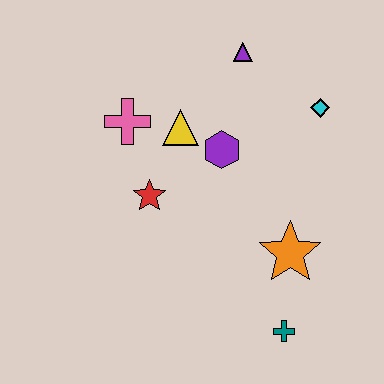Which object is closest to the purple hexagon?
The yellow triangle is closest to the purple hexagon.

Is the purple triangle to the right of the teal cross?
No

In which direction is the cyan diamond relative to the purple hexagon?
The cyan diamond is to the right of the purple hexagon.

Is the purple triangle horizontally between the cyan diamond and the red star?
Yes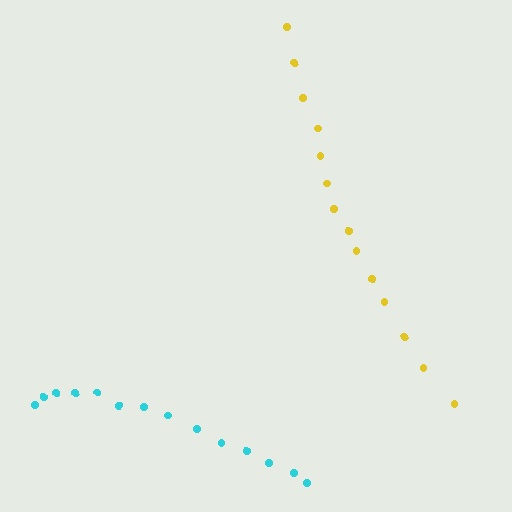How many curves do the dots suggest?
There are 2 distinct paths.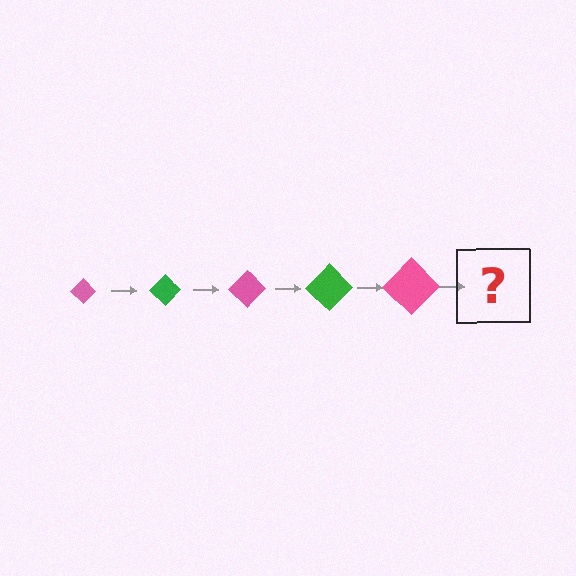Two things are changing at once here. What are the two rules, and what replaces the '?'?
The two rules are that the diamond grows larger each step and the color cycles through pink and green. The '?' should be a green diamond, larger than the previous one.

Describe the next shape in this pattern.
It should be a green diamond, larger than the previous one.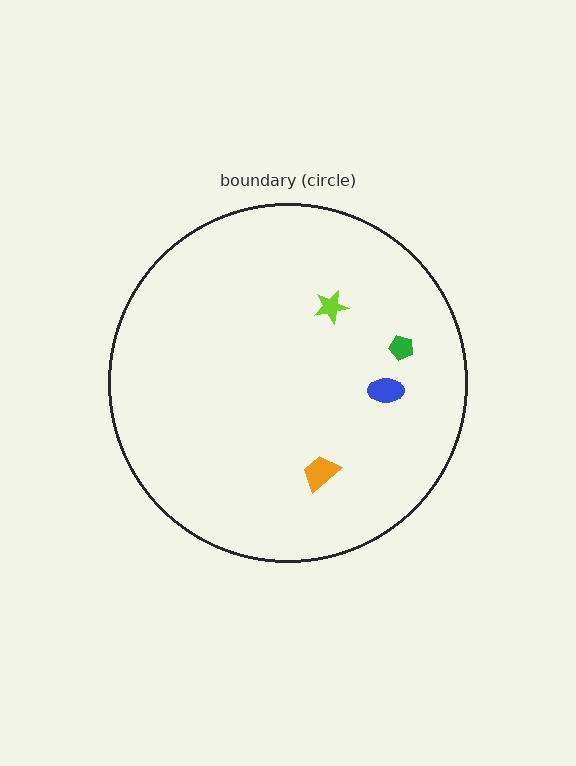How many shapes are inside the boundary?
4 inside, 0 outside.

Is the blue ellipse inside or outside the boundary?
Inside.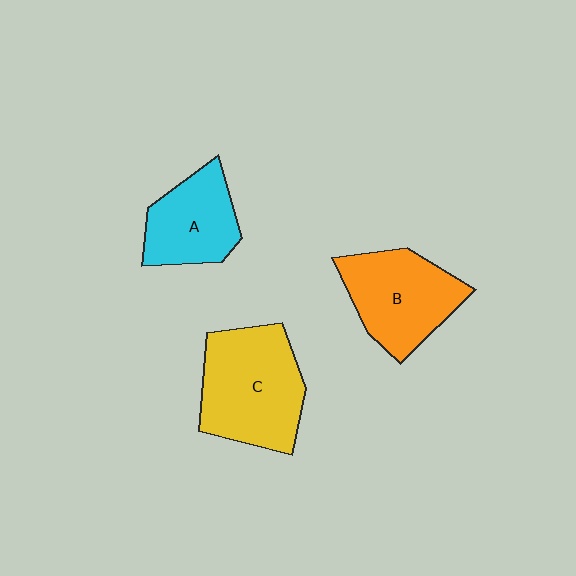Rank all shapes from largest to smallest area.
From largest to smallest: C (yellow), B (orange), A (cyan).